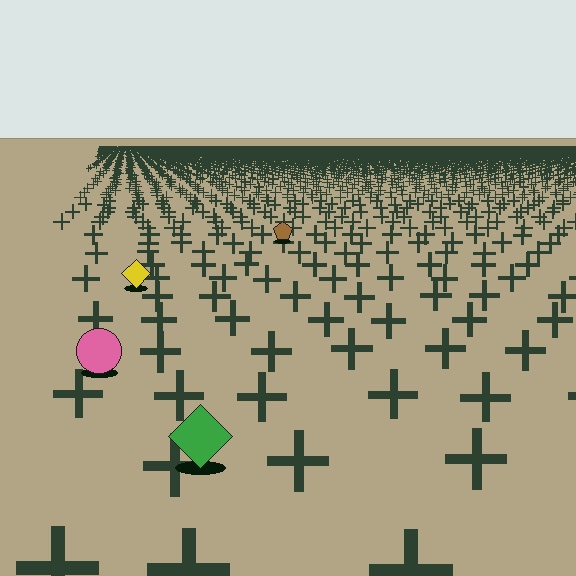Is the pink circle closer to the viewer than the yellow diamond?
Yes. The pink circle is closer — you can tell from the texture gradient: the ground texture is coarser near it.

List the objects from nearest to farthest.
From nearest to farthest: the green diamond, the pink circle, the yellow diamond, the brown pentagon.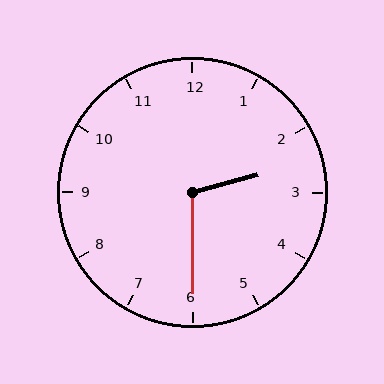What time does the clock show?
2:30.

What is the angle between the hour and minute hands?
Approximately 105 degrees.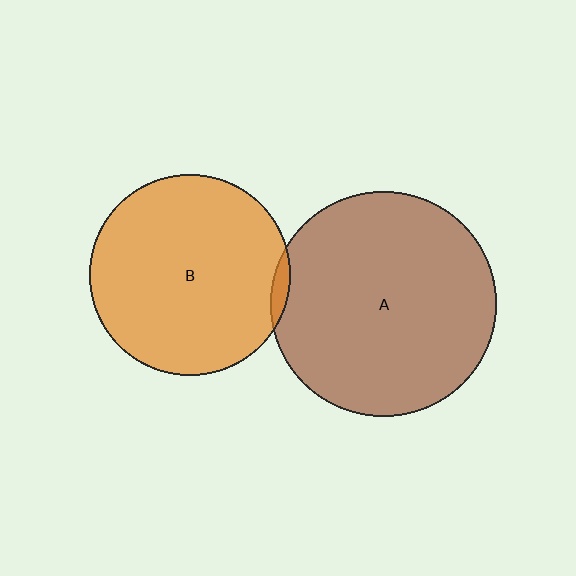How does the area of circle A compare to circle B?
Approximately 1.3 times.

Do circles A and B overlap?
Yes.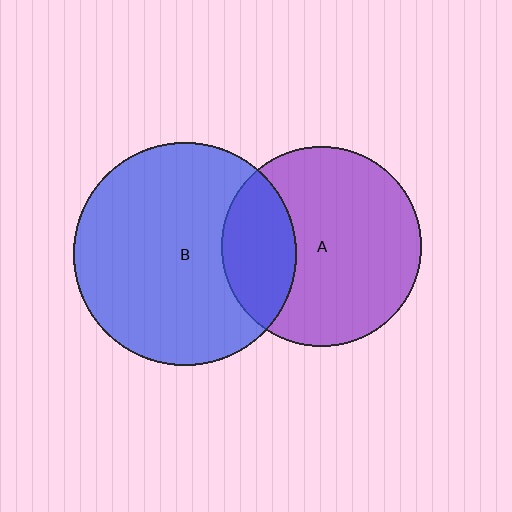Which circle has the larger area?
Circle B (blue).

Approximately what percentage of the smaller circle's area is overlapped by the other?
Approximately 25%.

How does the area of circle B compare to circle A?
Approximately 1.2 times.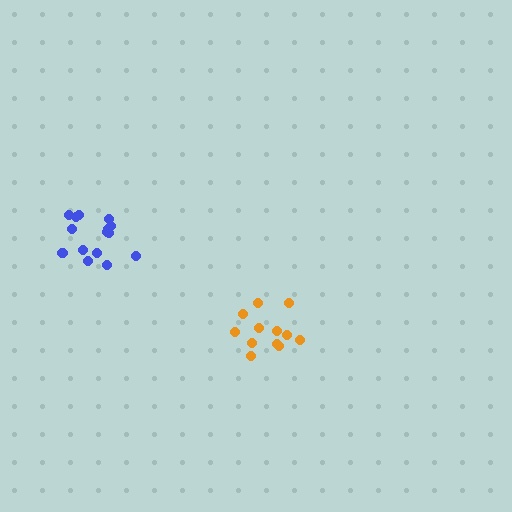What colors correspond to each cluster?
The clusters are colored: orange, blue.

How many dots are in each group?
Group 1: 12 dots, Group 2: 15 dots (27 total).